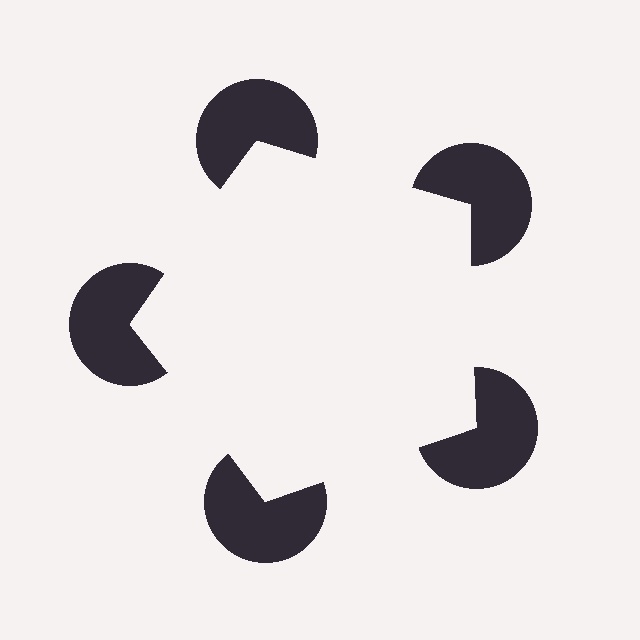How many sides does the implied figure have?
5 sides.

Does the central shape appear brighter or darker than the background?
It typically appears slightly brighter than the background, even though no actual brightness change is drawn.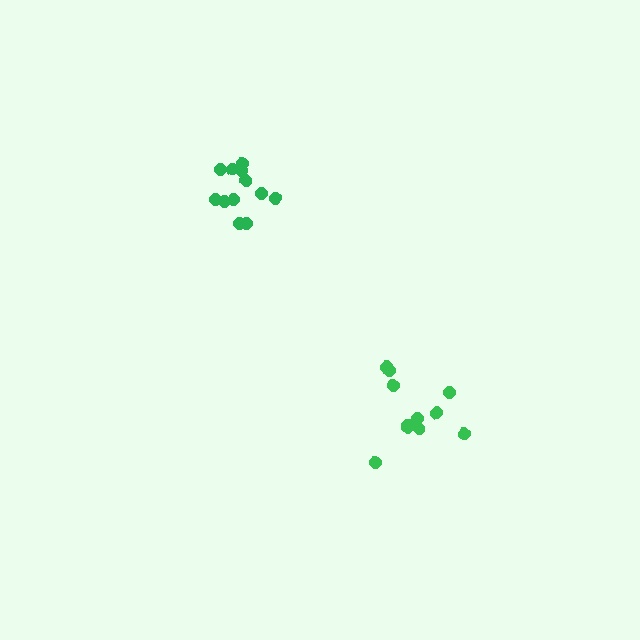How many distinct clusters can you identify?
There are 2 distinct clusters.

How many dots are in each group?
Group 1: 12 dots, Group 2: 11 dots (23 total).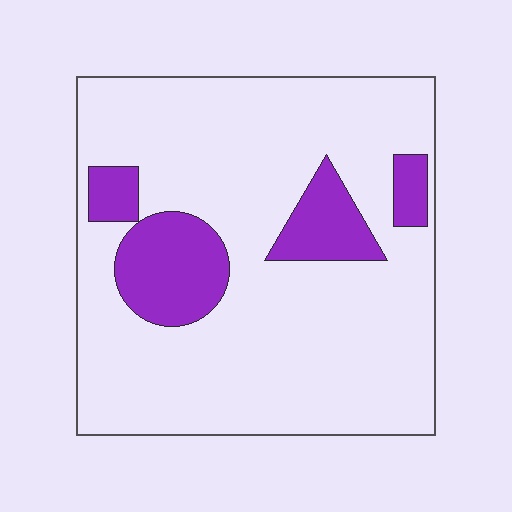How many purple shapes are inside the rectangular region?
4.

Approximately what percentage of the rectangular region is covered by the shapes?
Approximately 15%.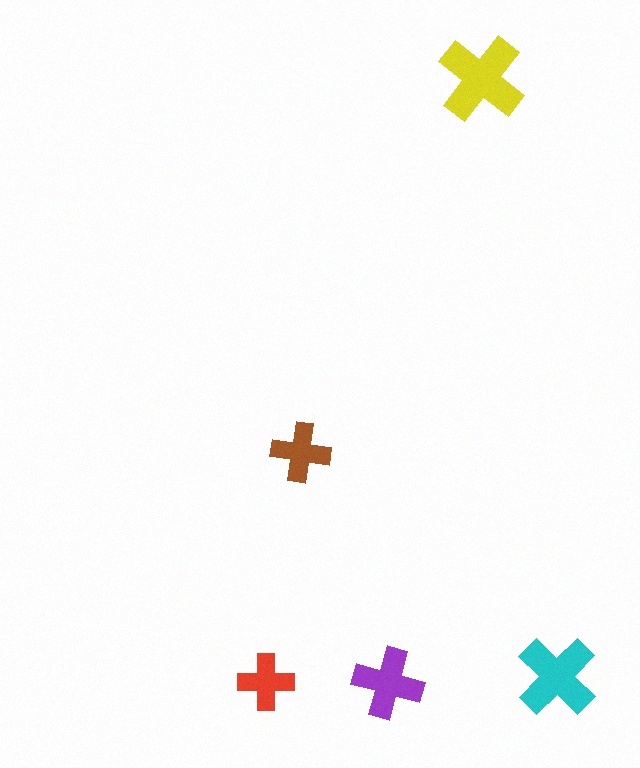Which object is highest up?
The yellow cross is topmost.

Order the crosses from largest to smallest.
the yellow one, the cyan one, the purple one, the brown one, the red one.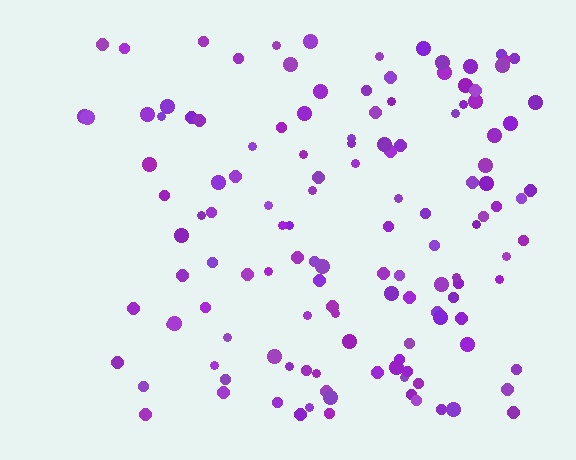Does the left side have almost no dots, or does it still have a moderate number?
Still a moderate number, just noticeably fewer than the right.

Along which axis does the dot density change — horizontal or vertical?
Horizontal.